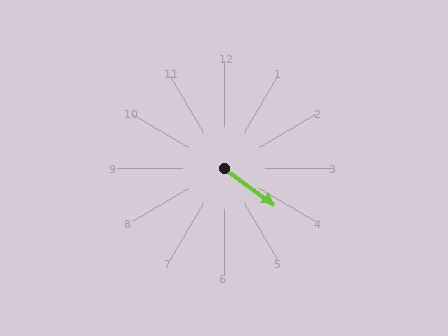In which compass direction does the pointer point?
Southeast.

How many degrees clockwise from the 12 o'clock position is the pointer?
Approximately 126 degrees.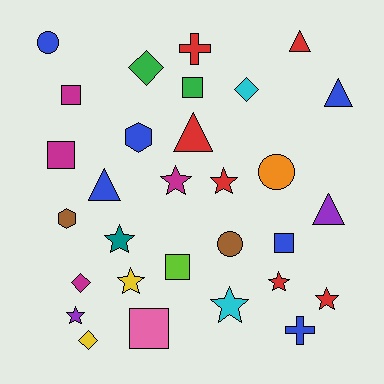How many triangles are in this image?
There are 5 triangles.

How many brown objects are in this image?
There are 2 brown objects.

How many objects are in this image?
There are 30 objects.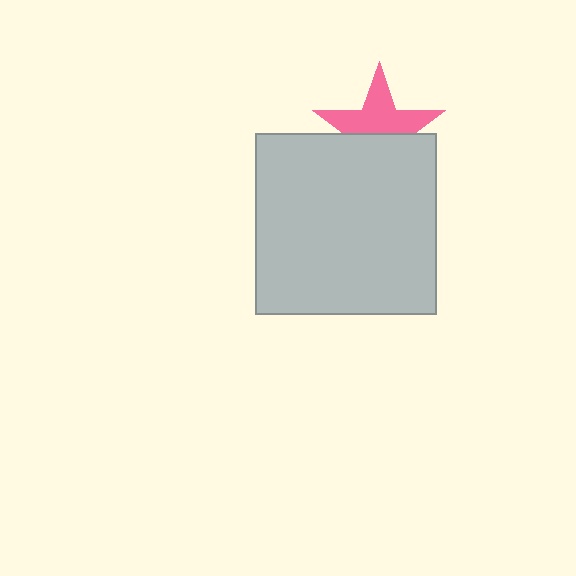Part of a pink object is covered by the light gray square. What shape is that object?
It is a star.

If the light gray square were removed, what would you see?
You would see the complete pink star.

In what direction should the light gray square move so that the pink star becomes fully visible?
The light gray square should move down. That is the shortest direction to clear the overlap and leave the pink star fully visible.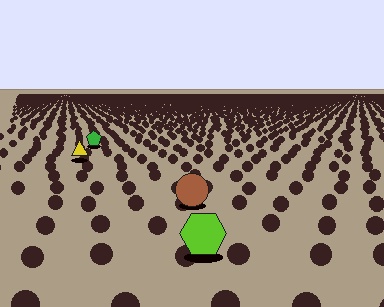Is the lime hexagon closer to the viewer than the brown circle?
Yes. The lime hexagon is closer — you can tell from the texture gradient: the ground texture is coarser near it.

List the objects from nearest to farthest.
From nearest to farthest: the lime hexagon, the brown circle, the yellow triangle, the green pentagon.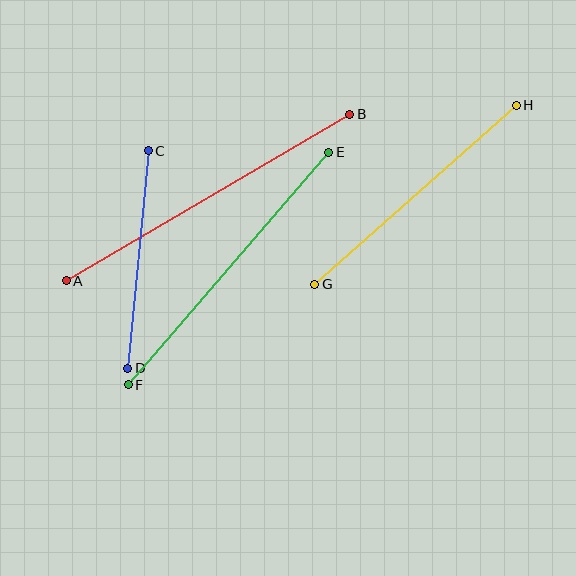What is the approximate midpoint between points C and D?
The midpoint is at approximately (138, 260) pixels.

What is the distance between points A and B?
The distance is approximately 329 pixels.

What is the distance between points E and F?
The distance is approximately 307 pixels.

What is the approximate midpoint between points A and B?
The midpoint is at approximately (208, 198) pixels.